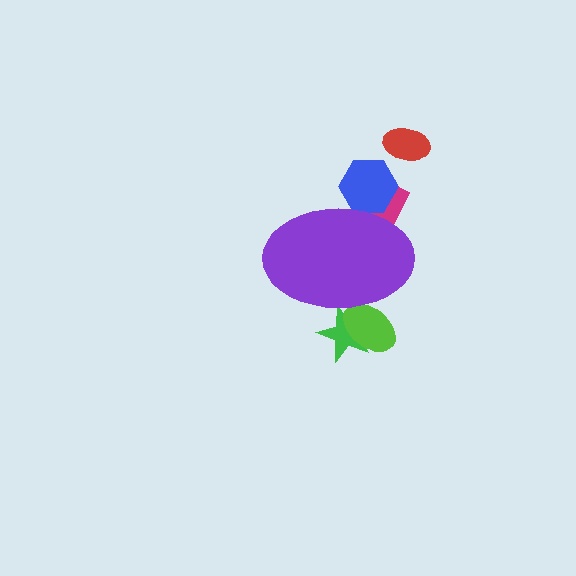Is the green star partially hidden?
Yes, the green star is partially hidden behind the purple ellipse.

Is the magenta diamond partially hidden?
Yes, the magenta diamond is partially hidden behind the purple ellipse.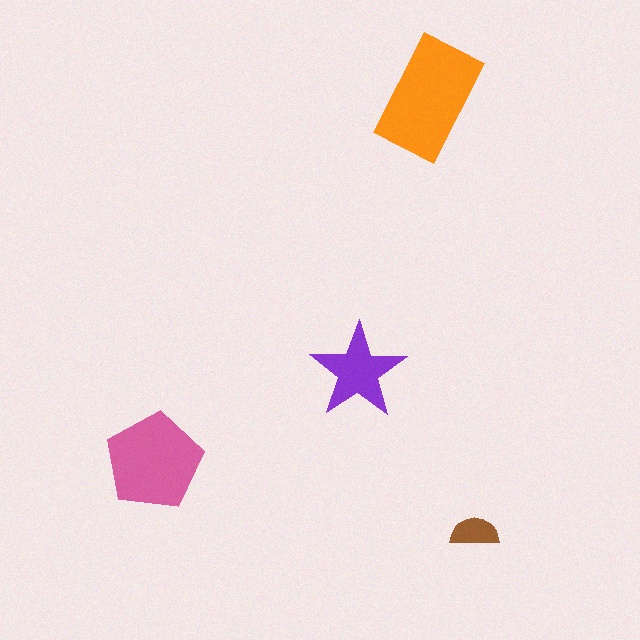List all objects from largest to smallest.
The orange rectangle, the pink pentagon, the purple star, the brown semicircle.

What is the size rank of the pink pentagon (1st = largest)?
2nd.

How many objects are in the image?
There are 4 objects in the image.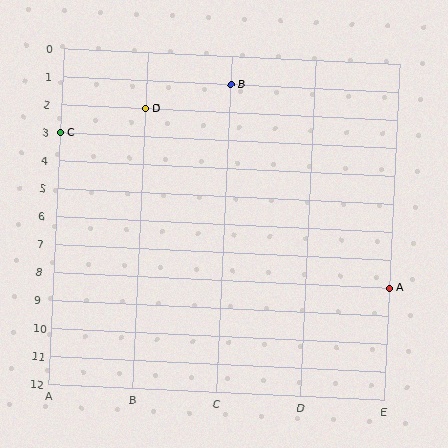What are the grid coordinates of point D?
Point D is at grid coordinates (B, 2).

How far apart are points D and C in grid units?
Points D and C are 1 column and 1 row apart (about 1.4 grid units diagonally).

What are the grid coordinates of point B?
Point B is at grid coordinates (C, 1).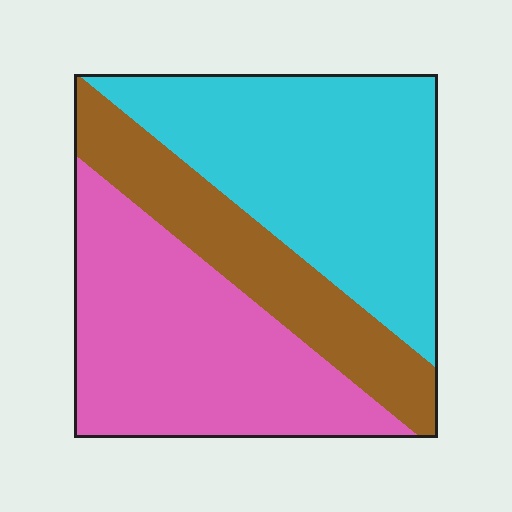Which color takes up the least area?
Brown, at roughly 25%.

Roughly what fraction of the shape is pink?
Pink takes up about three eighths (3/8) of the shape.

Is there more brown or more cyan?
Cyan.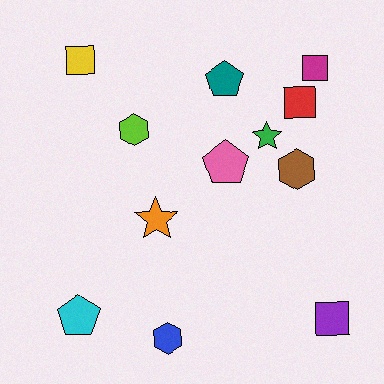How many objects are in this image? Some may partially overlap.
There are 12 objects.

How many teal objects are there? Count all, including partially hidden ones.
There is 1 teal object.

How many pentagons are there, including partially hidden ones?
There are 3 pentagons.